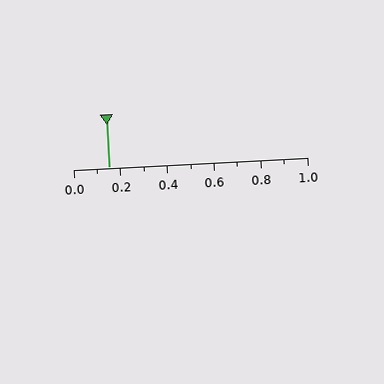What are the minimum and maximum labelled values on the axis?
The axis runs from 0.0 to 1.0.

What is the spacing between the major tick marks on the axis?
The major ticks are spaced 0.2 apart.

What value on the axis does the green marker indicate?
The marker indicates approximately 0.15.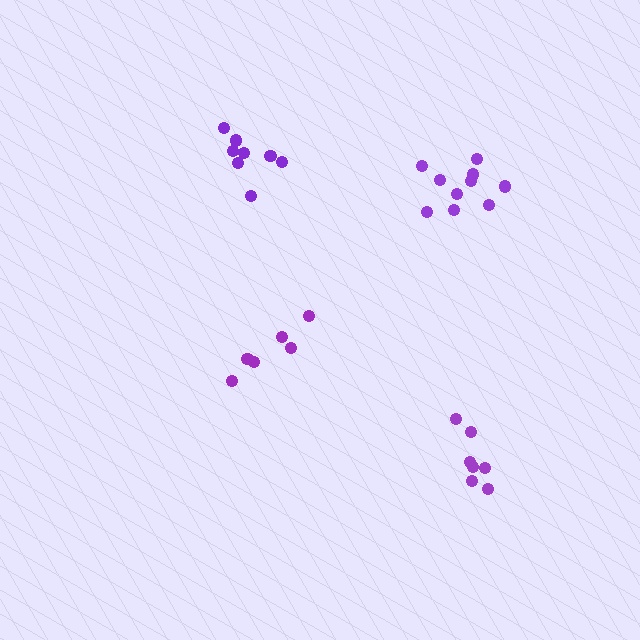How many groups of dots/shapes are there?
There are 4 groups.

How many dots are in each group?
Group 1: 8 dots, Group 2: 6 dots, Group 3: 7 dots, Group 4: 10 dots (31 total).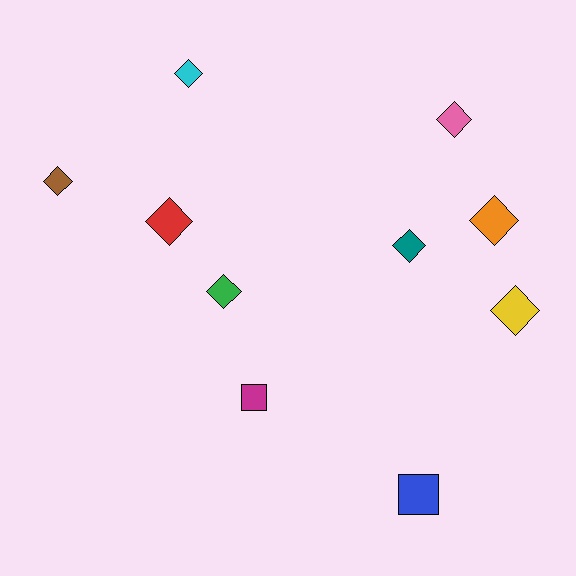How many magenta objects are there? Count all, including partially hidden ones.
There is 1 magenta object.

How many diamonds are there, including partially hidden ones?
There are 8 diamonds.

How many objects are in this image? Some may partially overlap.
There are 10 objects.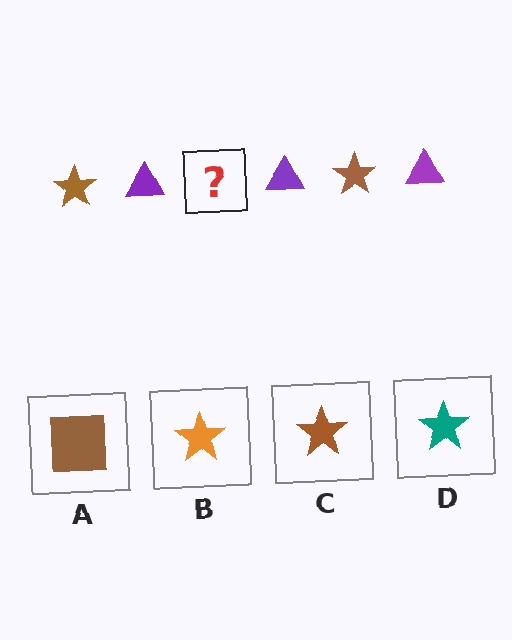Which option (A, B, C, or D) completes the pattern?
C.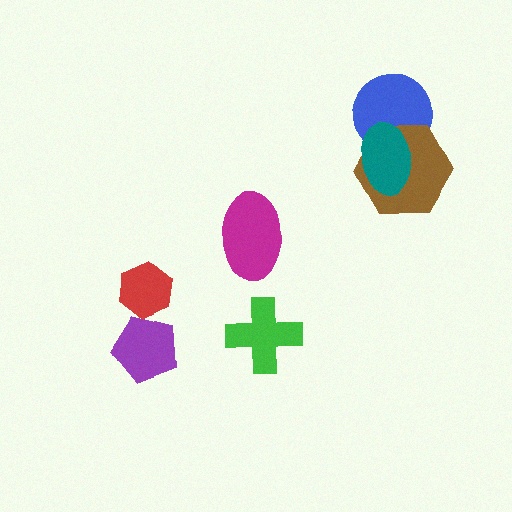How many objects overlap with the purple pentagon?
0 objects overlap with the purple pentagon.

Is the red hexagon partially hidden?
No, no other shape covers it.